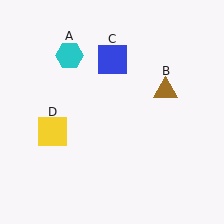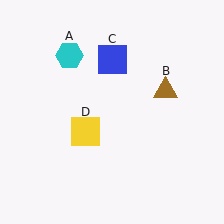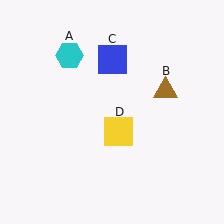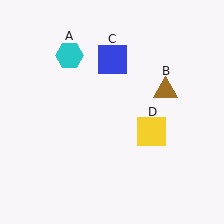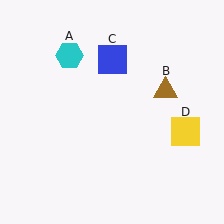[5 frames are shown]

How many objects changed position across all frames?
1 object changed position: yellow square (object D).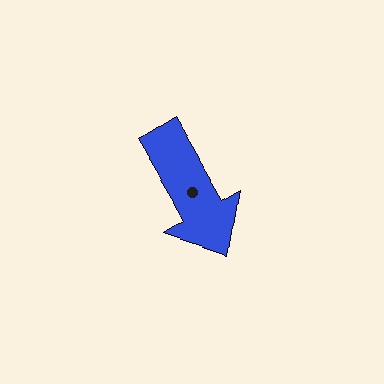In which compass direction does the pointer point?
Southeast.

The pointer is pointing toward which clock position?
Roughly 5 o'clock.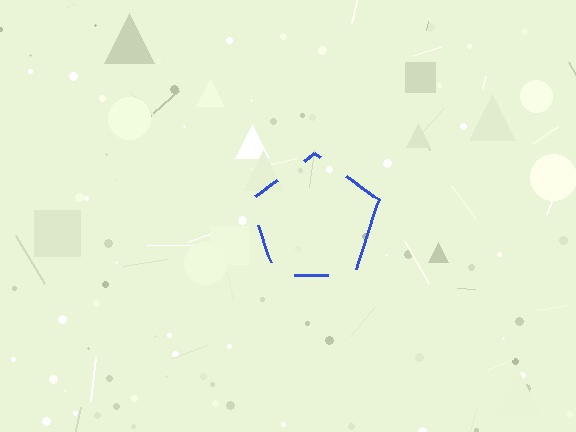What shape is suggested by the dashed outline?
The dashed outline suggests a pentagon.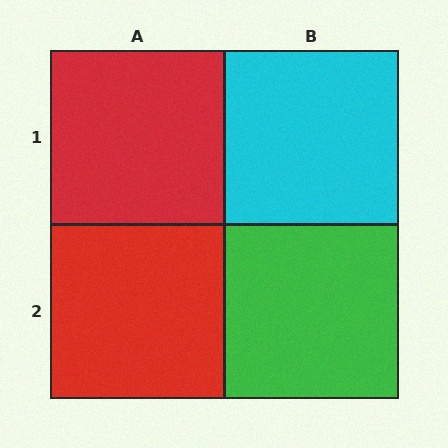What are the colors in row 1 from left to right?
Red, cyan.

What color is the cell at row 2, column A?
Red.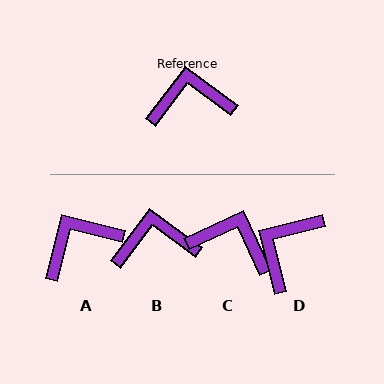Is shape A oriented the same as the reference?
No, it is off by about 23 degrees.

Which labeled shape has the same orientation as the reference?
B.